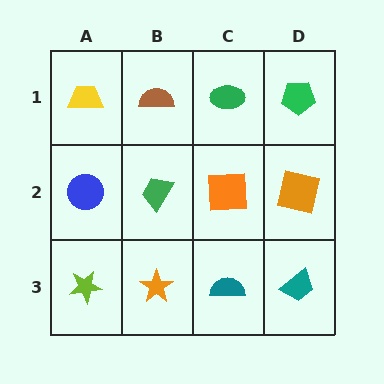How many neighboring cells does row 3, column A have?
2.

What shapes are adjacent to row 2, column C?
A green ellipse (row 1, column C), a teal semicircle (row 3, column C), a green trapezoid (row 2, column B), an orange square (row 2, column D).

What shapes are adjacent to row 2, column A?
A yellow trapezoid (row 1, column A), a lime star (row 3, column A), a green trapezoid (row 2, column B).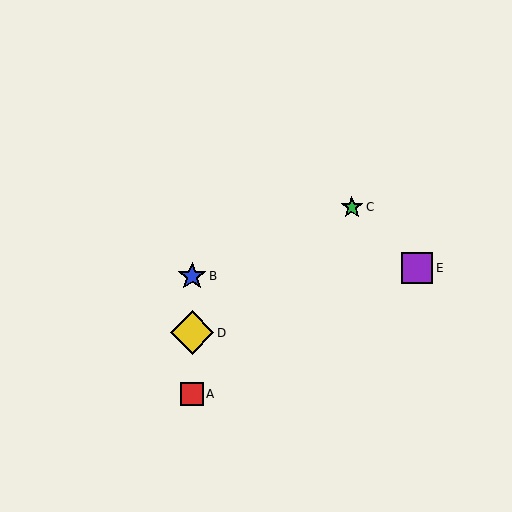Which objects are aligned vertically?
Objects A, B, D are aligned vertically.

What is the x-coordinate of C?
Object C is at x≈352.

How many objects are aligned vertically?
3 objects (A, B, D) are aligned vertically.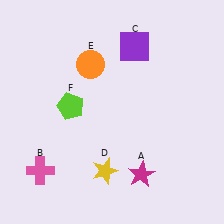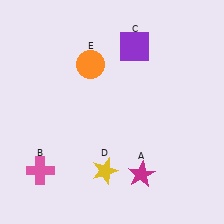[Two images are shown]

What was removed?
The lime pentagon (F) was removed in Image 2.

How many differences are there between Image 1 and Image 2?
There is 1 difference between the two images.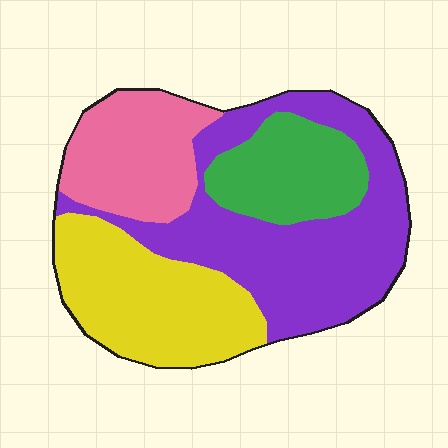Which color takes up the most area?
Purple, at roughly 40%.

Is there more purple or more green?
Purple.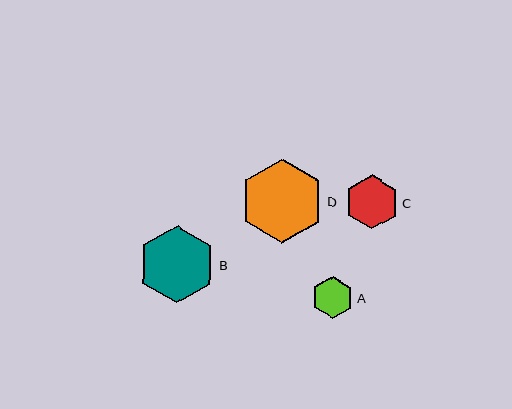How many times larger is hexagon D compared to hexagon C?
Hexagon D is approximately 1.6 times the size of hexagon C.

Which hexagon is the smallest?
Hexagon A is the smallest with a size of approximately 42 pixels.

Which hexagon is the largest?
Hexagon D is the largest with a size of approximately 84 pixels.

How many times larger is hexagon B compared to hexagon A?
Hexagon B is approximately 1.8 times the size of hexagon A.